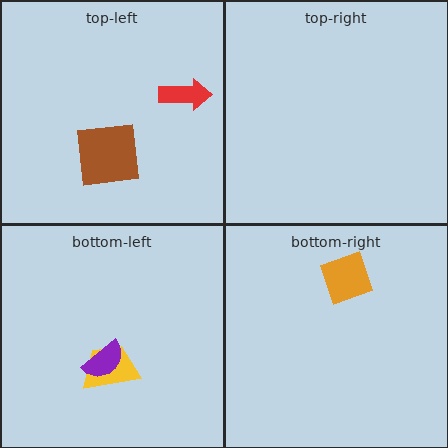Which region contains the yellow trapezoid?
The bottom-left region.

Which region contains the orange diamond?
The bottom-right region.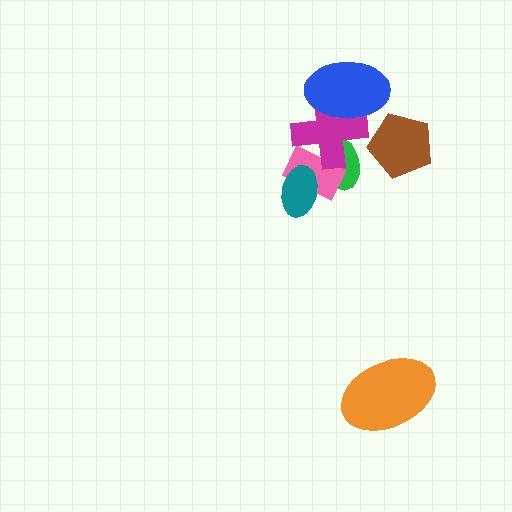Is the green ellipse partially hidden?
Yes, it is partially covered by another shape.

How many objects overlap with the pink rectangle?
3 objects overlap with the pink rectangle.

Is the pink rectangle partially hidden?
Yes, it is partially covered by another shape.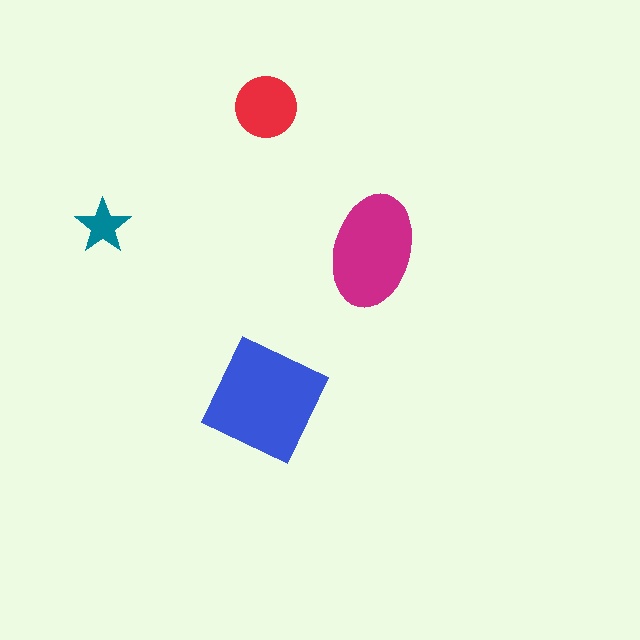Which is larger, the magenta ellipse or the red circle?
The magenta ellipse.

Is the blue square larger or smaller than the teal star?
Larger.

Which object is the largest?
The blue square.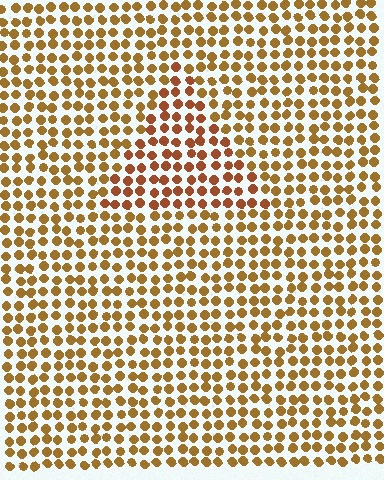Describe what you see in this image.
The image is filled with small brown elements in a uniform arrangement. A triangle-shaped region is visible where the elements are tinted to a slightly different hue, forming a subtle color boundary.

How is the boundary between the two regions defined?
The boundary is defined purely by a slight shift in hue (about 21 degrees). Spacing, size, and orientation are identical on both sides.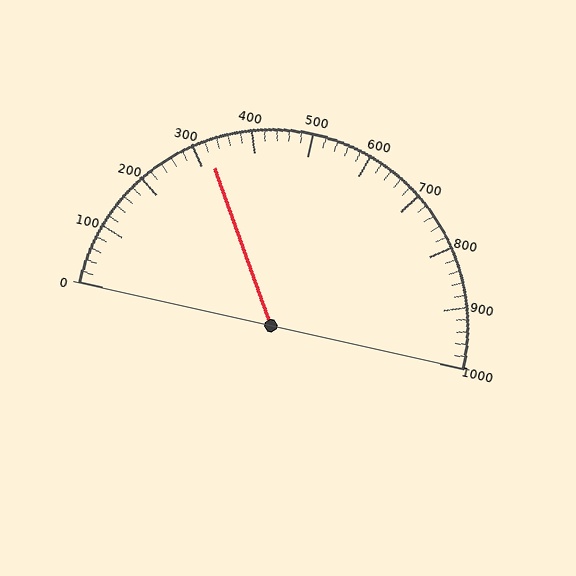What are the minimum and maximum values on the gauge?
The gauge ranges from 0 to 1000.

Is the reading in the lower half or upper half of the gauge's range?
The reading is in the lower half of the range (0 to 1000).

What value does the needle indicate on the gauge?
The needle indicates approximately 320.